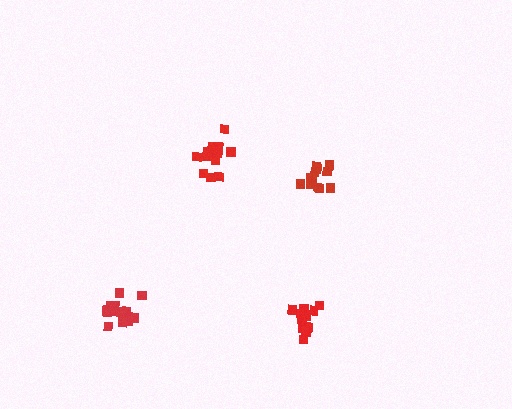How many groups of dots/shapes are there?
There are 4 groups.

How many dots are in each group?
Group 1: 18 dots, Group 2: 12 dots, Group 3: 12 dots, Group 4: 14 dots (56 total).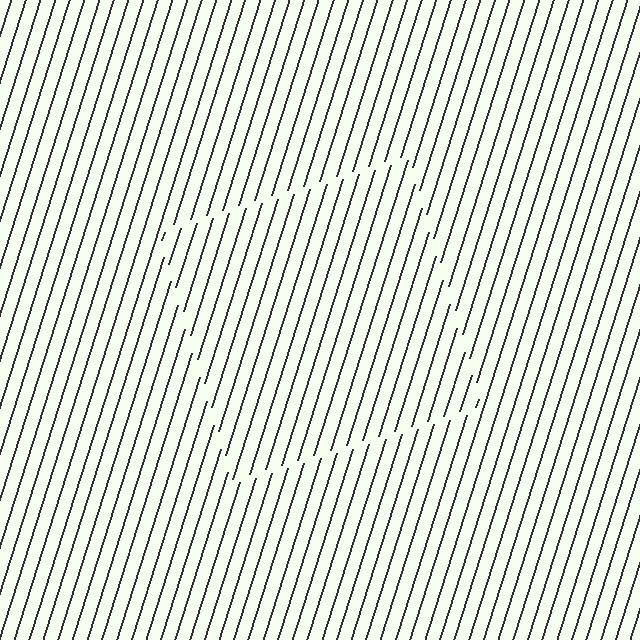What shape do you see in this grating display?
An illusory square. The interior of the shape contains the same grating, shifted by half a period — the contour is defined by the phase discontinuity where line-ends from the inner and outer gratings abut.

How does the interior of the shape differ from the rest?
The interior of the shape contains the same grating, shifted by half a period — the contour is defined by the phase discontinuity where line-ends from the inner and outer gratings abut.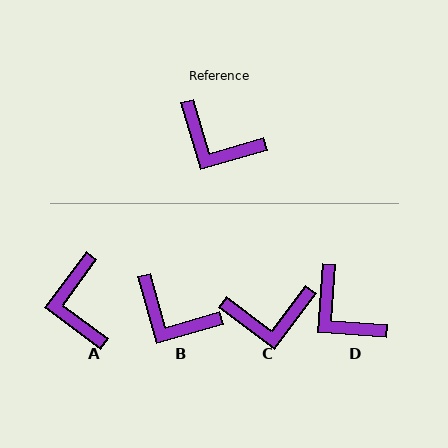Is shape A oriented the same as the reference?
No, it is off by about 53 degrees.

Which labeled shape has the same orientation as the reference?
B.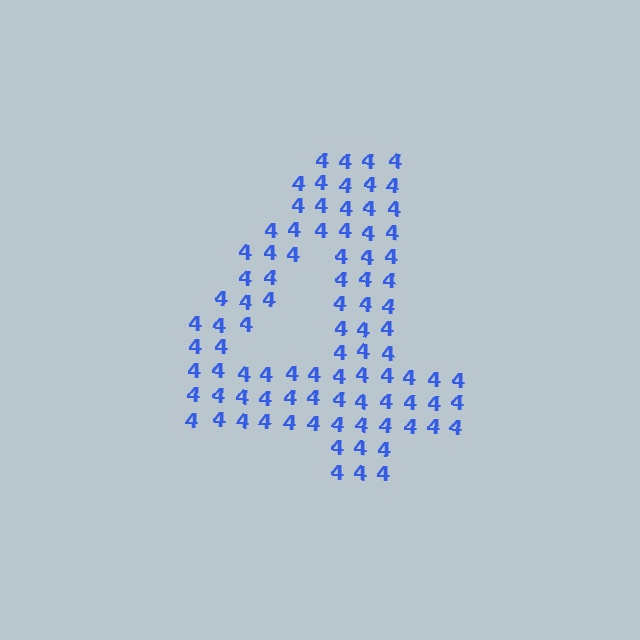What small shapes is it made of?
It is made of small digit 4's.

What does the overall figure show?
The overall figure shows the digit 4.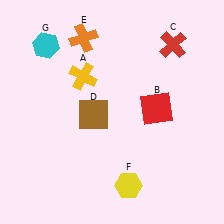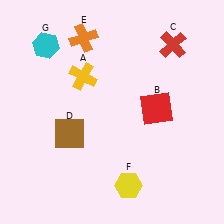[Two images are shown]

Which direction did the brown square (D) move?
The brown square (D) moved left.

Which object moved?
The brown square (D) moved left.